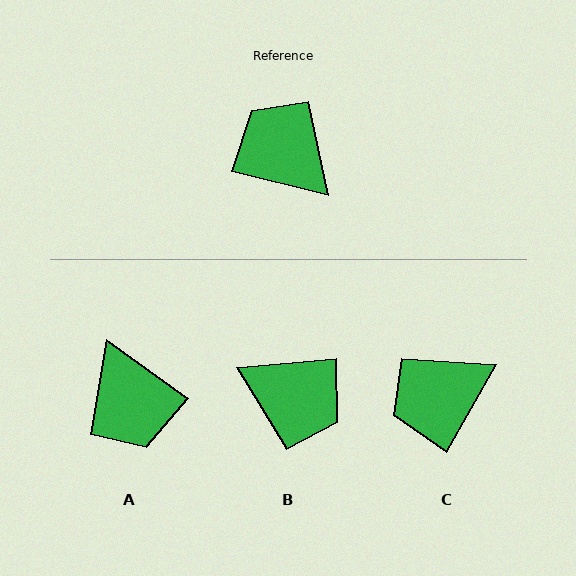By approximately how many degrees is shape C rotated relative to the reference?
Approximately 74 degrees counter-clockwise.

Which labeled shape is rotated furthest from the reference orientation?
B, about 161 degrees away.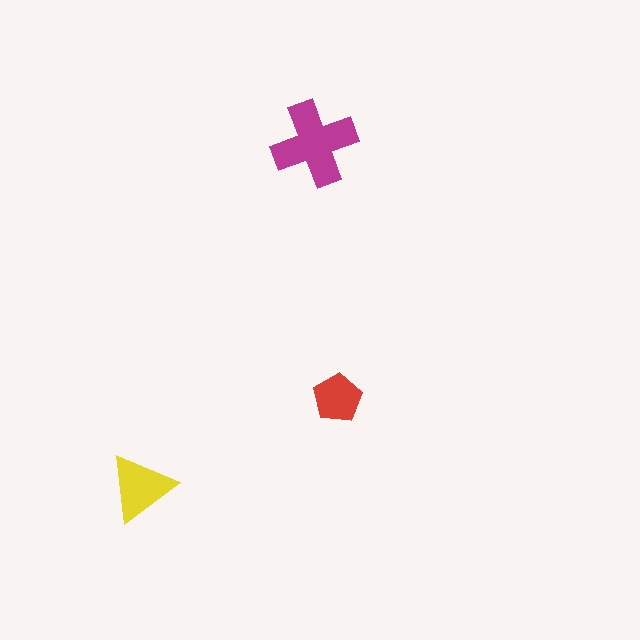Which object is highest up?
The magenta cross is topmost.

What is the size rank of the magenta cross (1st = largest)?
1st.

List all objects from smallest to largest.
The red pentagon, the yellow triangle, the magenta cross.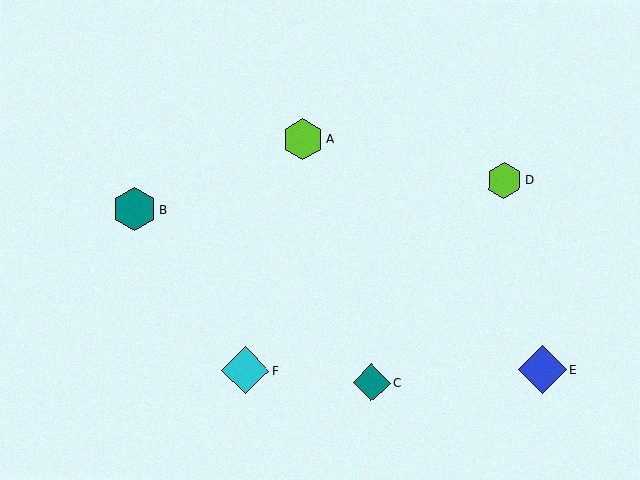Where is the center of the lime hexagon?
The center of the lime hexagon is at (303, 139).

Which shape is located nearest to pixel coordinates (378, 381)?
The teal diamond (labeled C) at (372, 383) is nearest to that location.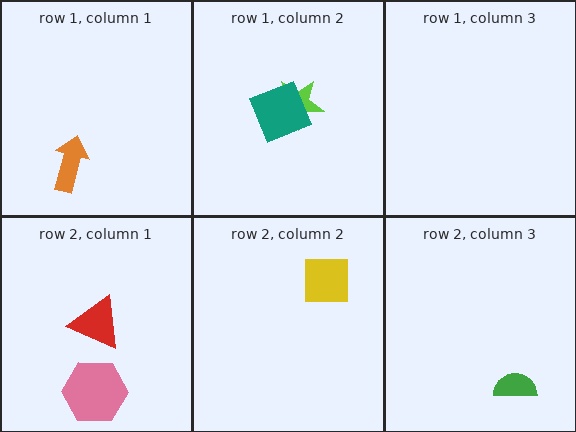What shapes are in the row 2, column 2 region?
The yellow square.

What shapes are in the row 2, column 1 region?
The pink hexagon, the red triangle.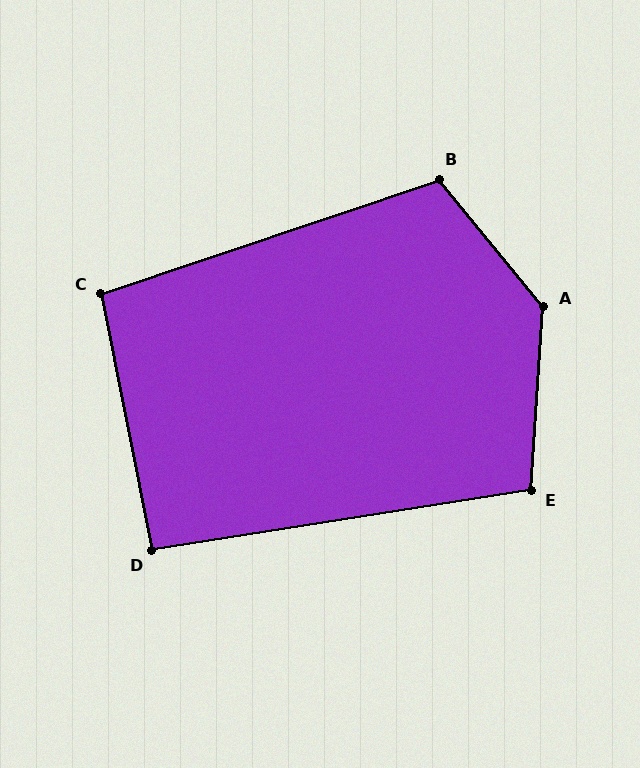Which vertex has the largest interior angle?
A, at approximately 137 degrees.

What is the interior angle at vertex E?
Approximately 103 degrees (obtuse).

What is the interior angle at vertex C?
Approximately 97 degrees (obtuse).